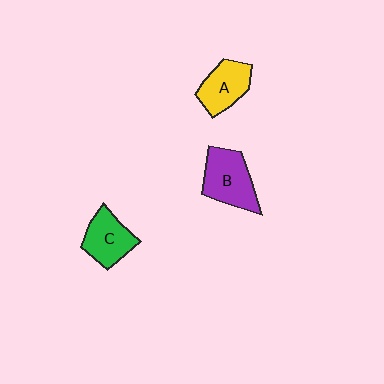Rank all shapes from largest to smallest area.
From largest to smallest: B (purple), C (green), A (yellow).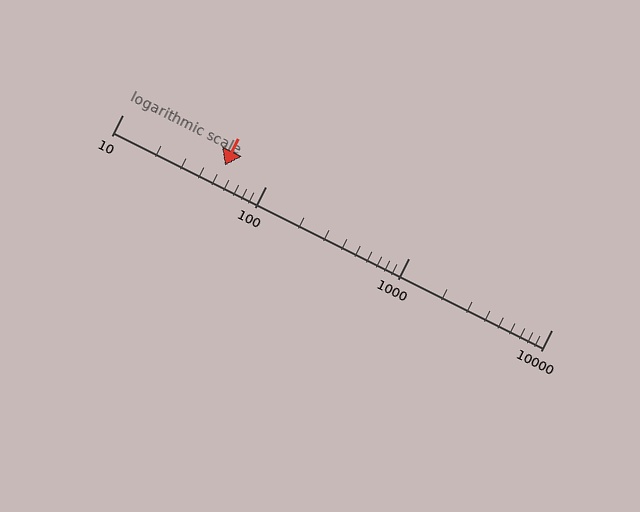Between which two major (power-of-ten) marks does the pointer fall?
The pointer is between 10 and 100.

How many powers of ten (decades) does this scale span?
The scale spans 3 decades, from 10 to 10000.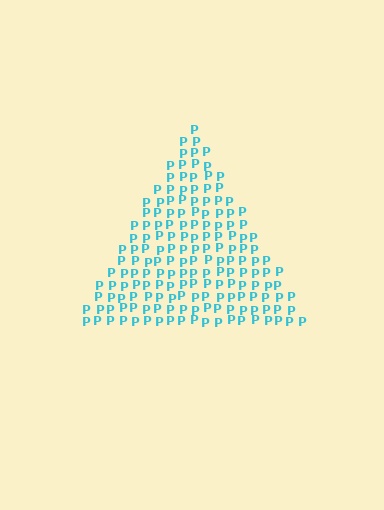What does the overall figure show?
The overall figure shows a triangle.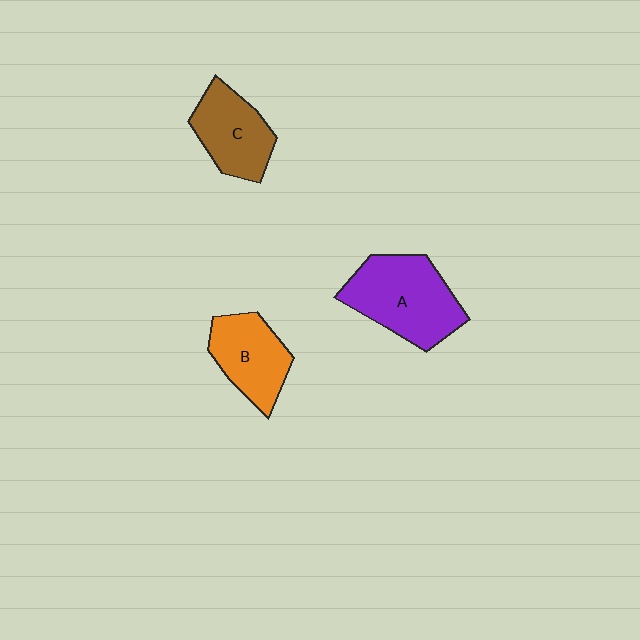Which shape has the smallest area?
Shape B (orange).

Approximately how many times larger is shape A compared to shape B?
Approximately 1.4 times.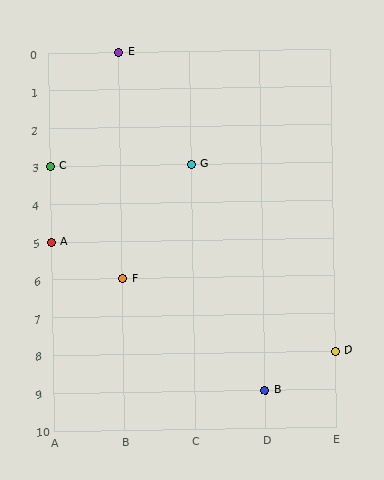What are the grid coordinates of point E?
Point E is at grid coordinates (B, 0).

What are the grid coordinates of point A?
Point A is at grid coordinates (A, 5).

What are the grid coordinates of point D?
Point D is at grid coordinates (E, 8).